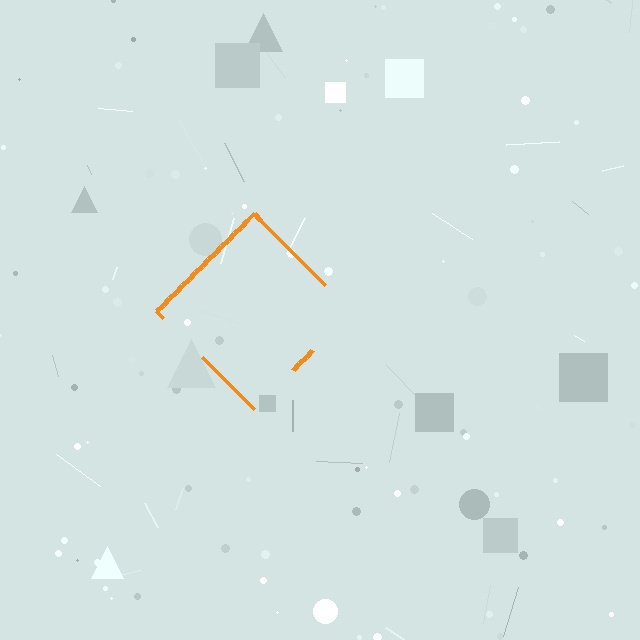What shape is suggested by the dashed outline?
The dashed outline suggests a diamond.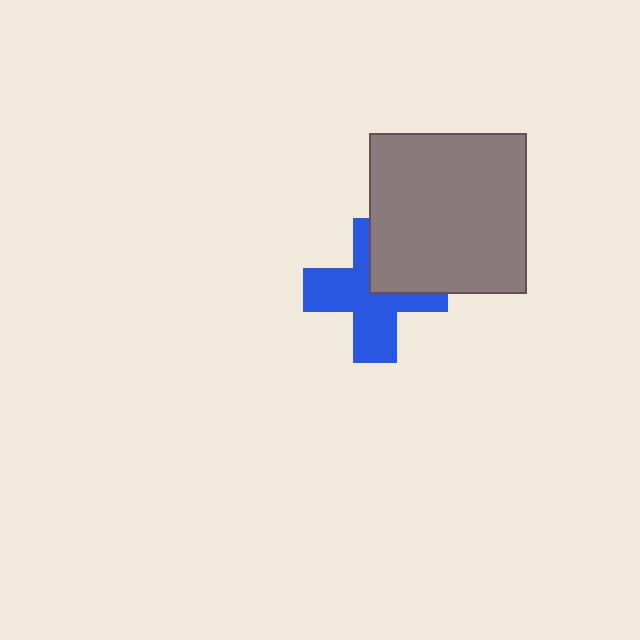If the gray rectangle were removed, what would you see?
You would see the complete blue cross.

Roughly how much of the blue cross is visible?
Most of it is visible (roughly 68%).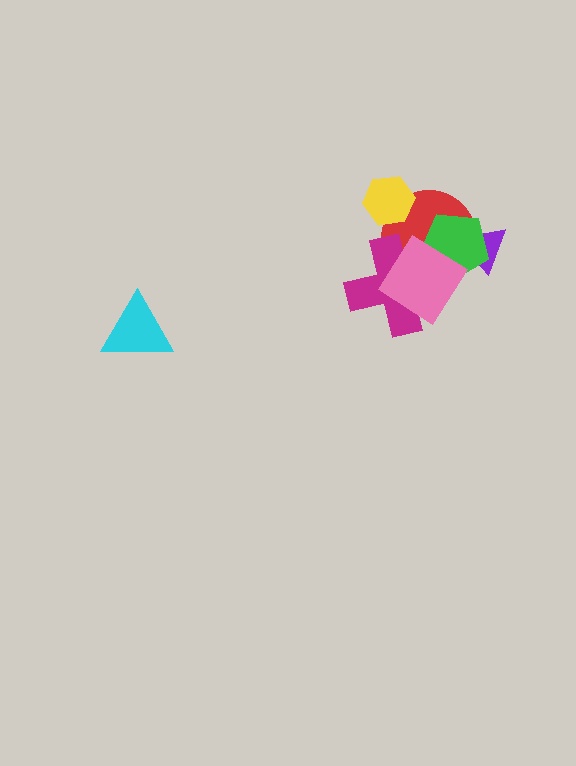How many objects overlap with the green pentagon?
4 objects overlap with the green pentagon.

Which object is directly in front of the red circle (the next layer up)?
The magenta cross is directly in front of the red circle.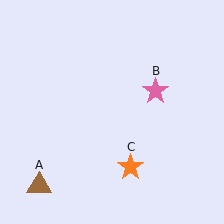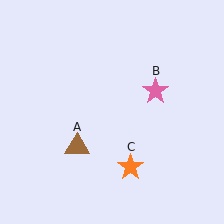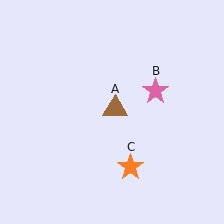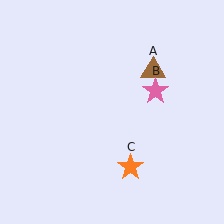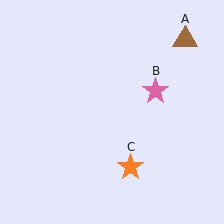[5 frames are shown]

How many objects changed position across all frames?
1 object changed position: brown triangle (object A).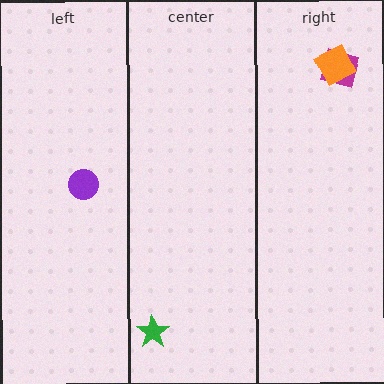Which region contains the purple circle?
The left region.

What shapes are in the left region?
The purple circle.